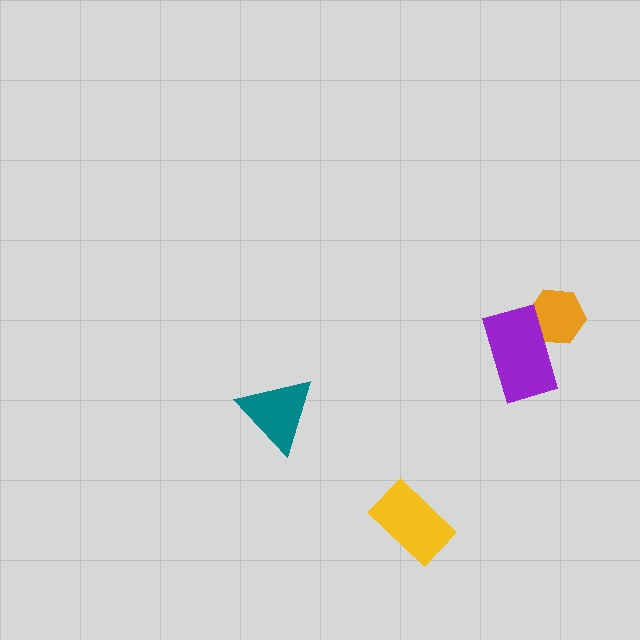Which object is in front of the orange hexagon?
The purple rectangle is in front of the orange hexagon.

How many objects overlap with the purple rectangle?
1 object overlaps with the purple rectangle.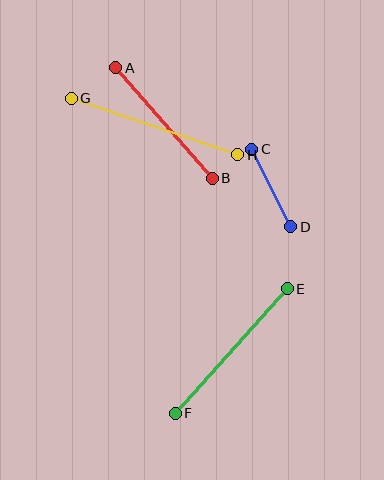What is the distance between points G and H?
The distance is approximately 176 pixels.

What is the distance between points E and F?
The distance is approximately 167 pixels.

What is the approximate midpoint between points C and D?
The midpoint is at approximately (271, 188) pixels.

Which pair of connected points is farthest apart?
Points G and H are farthest apart.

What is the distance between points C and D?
The distance is approximately 87 pixels.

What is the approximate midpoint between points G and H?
The midpoint is at approximately (155, 127) pixels.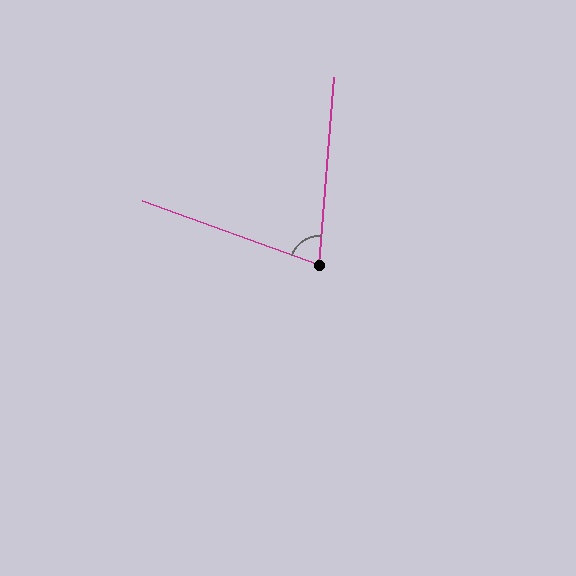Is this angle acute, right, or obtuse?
It is acute.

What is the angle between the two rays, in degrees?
Approximately 75 degrees.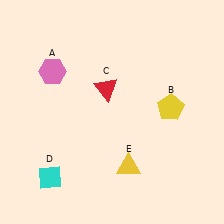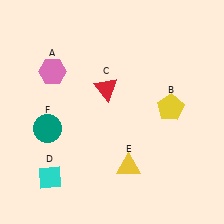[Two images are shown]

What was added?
A teal circle (F) was added in Image 2.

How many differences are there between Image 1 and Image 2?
There is 1 difference between the two images.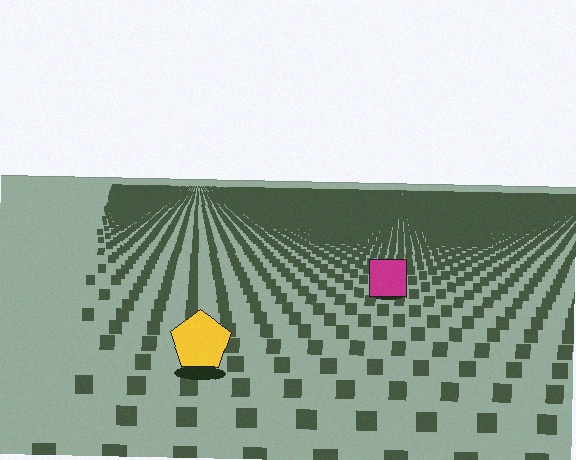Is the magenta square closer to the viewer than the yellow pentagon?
No. The yellow pentagon is closer — you can tell from the texture gradient: the ground texture is coarser near it.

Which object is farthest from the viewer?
The magenta square is farthest from the viewer. It appears smaller and the ground texture around it is denser.